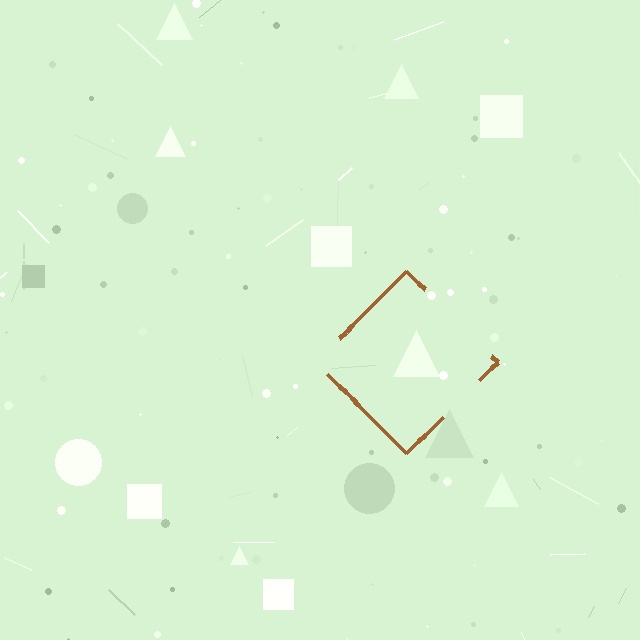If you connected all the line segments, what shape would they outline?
They would outline a diamond.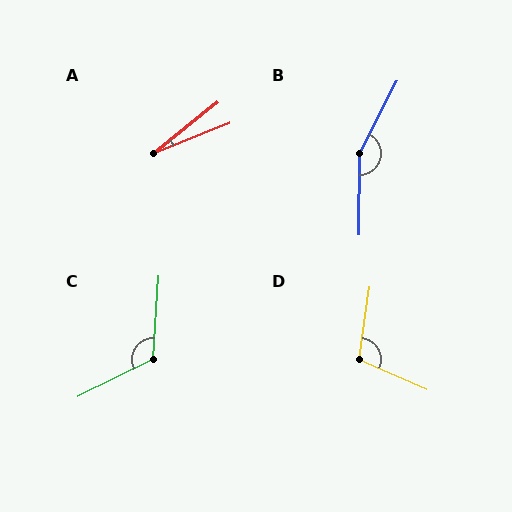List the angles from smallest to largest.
A (17°), D (105°), C (121°), B (153°).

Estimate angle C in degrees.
Approximately 121 degrees.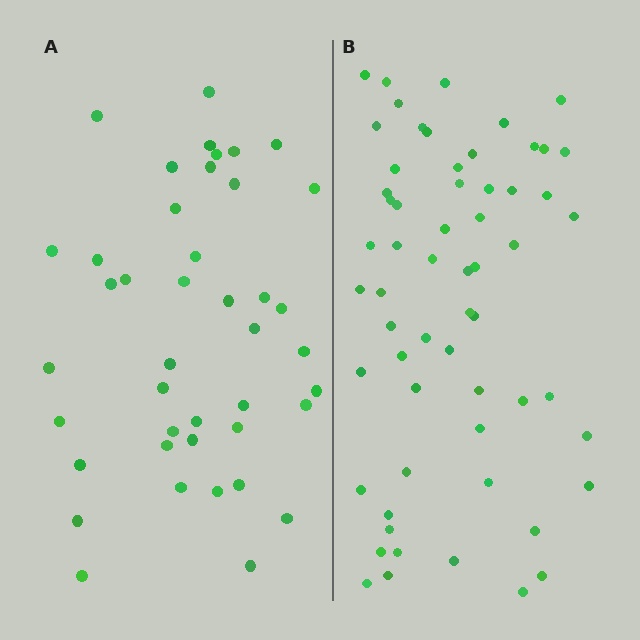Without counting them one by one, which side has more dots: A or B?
Region B (the right region) has more dots.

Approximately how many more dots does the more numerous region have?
Region B has approximately 20 more dots than region A.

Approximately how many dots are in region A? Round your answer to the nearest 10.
About 40 dots. (The exact count is 42, which rounds to 40.)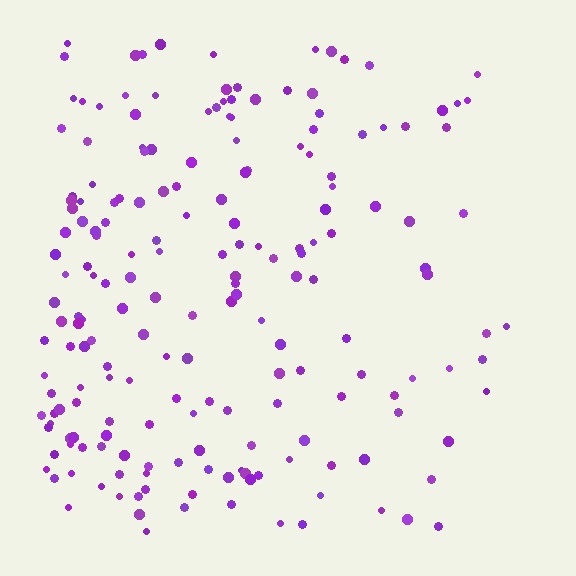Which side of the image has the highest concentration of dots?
The left.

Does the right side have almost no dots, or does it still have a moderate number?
Still a moderate number, just noticeably fewer than the left.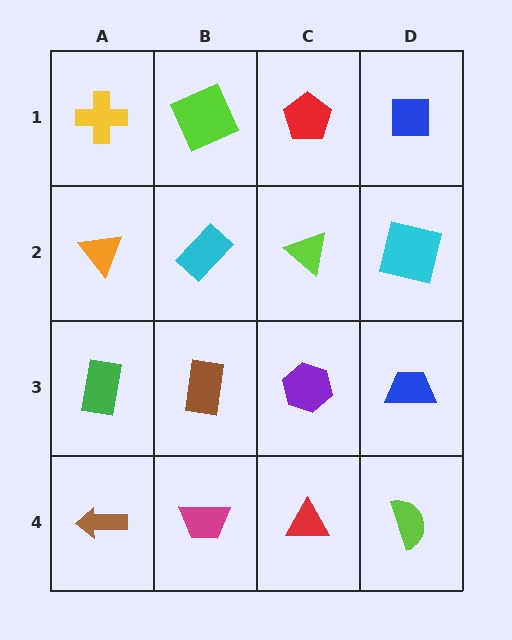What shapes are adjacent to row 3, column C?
A lime triangle (row 2, column C), a red triangle (row 4, column C), a brown rectangle (row 3, column B), a blue trapezoid (row 3, column D).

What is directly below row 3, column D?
A lime semicircle.